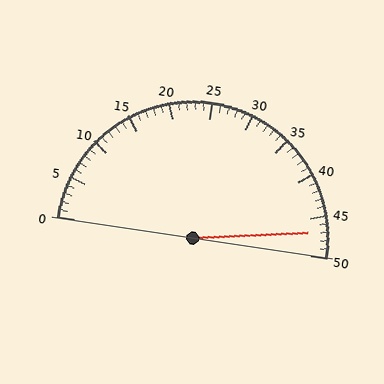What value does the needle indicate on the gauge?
The needle indicates approximately 47.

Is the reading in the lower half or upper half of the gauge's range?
The reading is in the upper half of the range (0 to 50).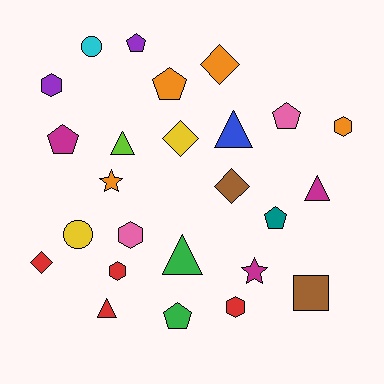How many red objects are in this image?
There are 4 red objects.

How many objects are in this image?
There are 25 objects.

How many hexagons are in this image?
There are 5 hexagons.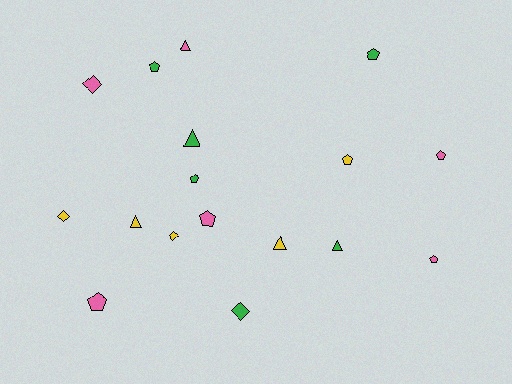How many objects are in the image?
There are 17 objects.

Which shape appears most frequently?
Pentagon, with 8 objects.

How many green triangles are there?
There are 2 green triangles.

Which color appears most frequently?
Pink, with 6 objects.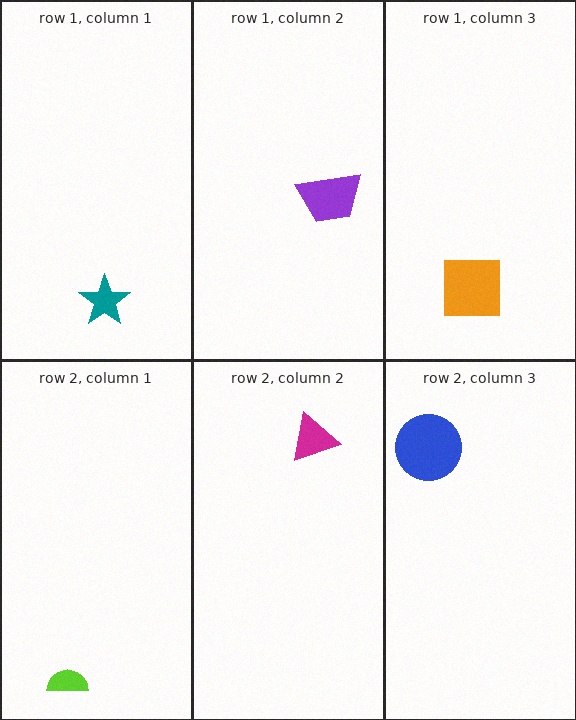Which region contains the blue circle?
The row 2, column 3 region.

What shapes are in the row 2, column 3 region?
The blue circle.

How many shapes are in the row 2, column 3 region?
1.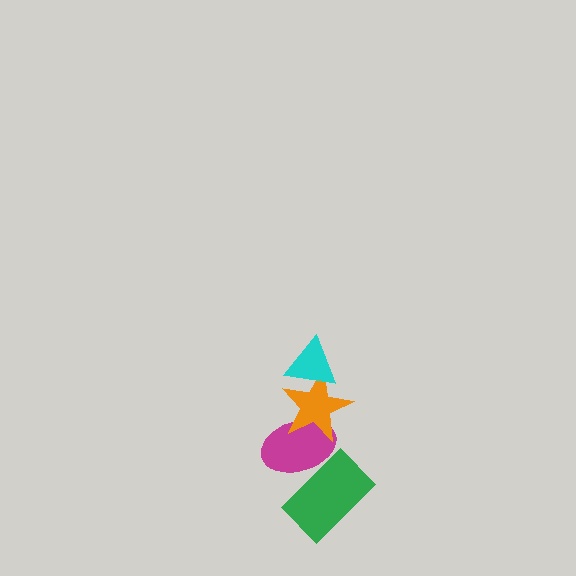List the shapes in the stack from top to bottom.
From top to bottom: the cyan triangle, the orange star, the magenta ellipse, the green rectangle.